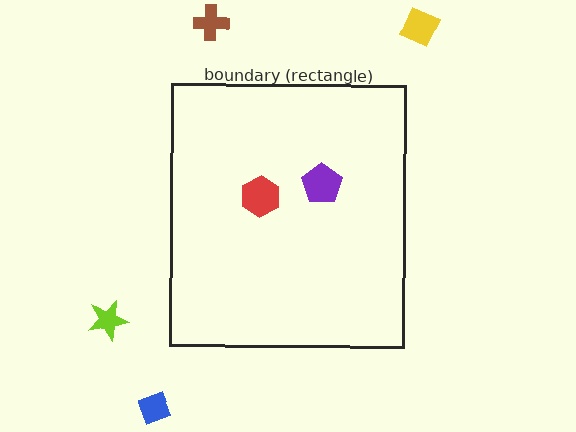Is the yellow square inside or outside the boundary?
Outside.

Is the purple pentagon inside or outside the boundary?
Inside.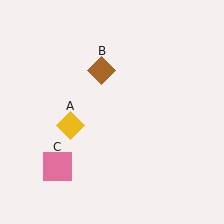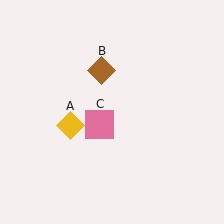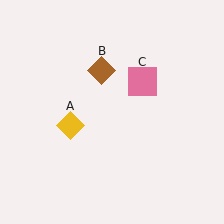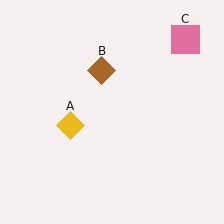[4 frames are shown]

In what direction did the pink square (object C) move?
The pink square (object C) moved up and to the right.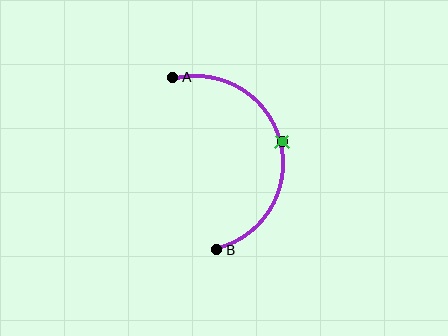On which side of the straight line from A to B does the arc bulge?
The arc bulges to the right of the straight line connecting A and B.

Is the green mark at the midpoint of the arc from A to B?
Yes. The green mark lies on the arc at equal arc-length from both A and B — it is the arc midpoint.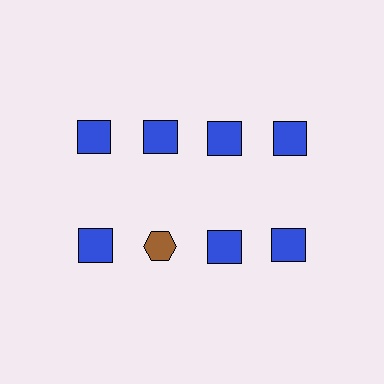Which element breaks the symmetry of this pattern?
The brown hexagon in the second row, second from left column breaks the symmetry. All other shapes are blue squares.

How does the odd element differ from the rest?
It differs in both color (brown instead of blue) and shape (hexagon instead of square).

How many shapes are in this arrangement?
There are 8 shapes arranged in a grid pattern.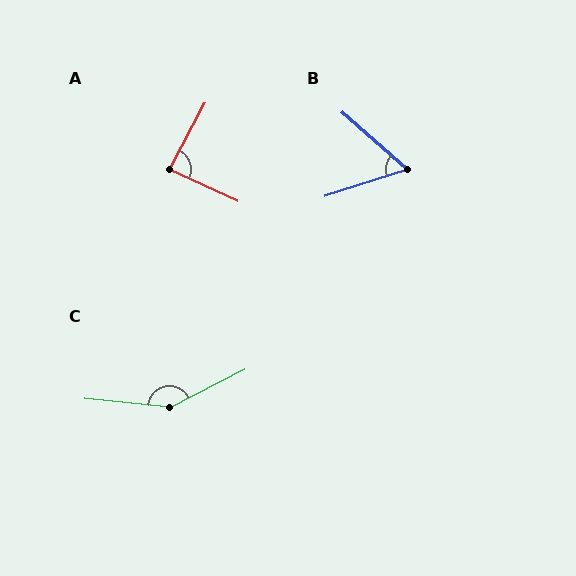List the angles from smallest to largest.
B (59°), A (87°), C (148°).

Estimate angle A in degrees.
Approximately 87 degrees.